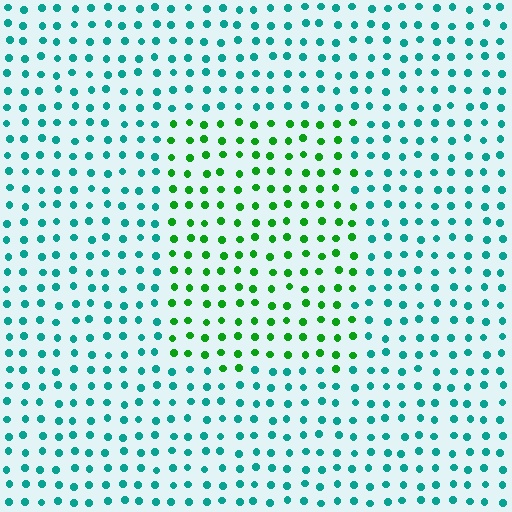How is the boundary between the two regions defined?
The boundary is defined purely by a slight shift in hue (about 49 degrees). Spacing, size, and orientation are identical on both sides.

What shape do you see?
I see a rectangle.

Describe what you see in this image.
The image is filled with small teal elements in a uniform arrangement. A rectangle-shaped region is visible where the elements are tinted to a slightly different hue, forming a subtle color boundary.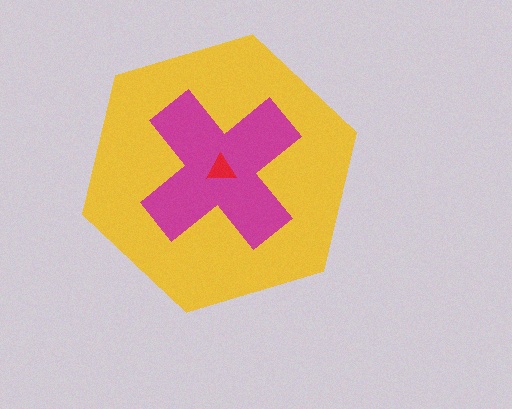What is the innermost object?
The red triangle.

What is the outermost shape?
The yellow hexagon.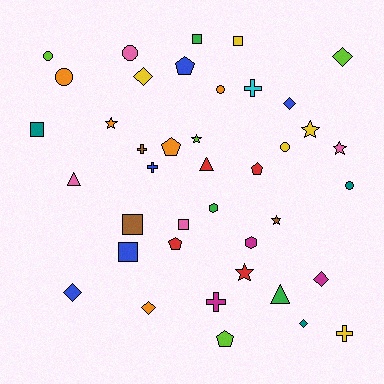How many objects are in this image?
There are 40 objects.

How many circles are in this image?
There are 6 circles.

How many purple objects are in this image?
There are no purple objects.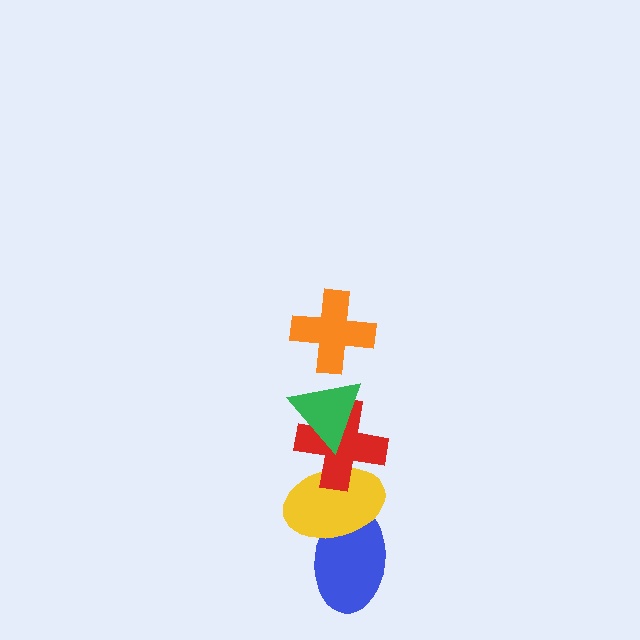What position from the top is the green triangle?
The green triangle is 2nd from the top.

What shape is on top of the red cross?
The green triangle is on top of the red cross.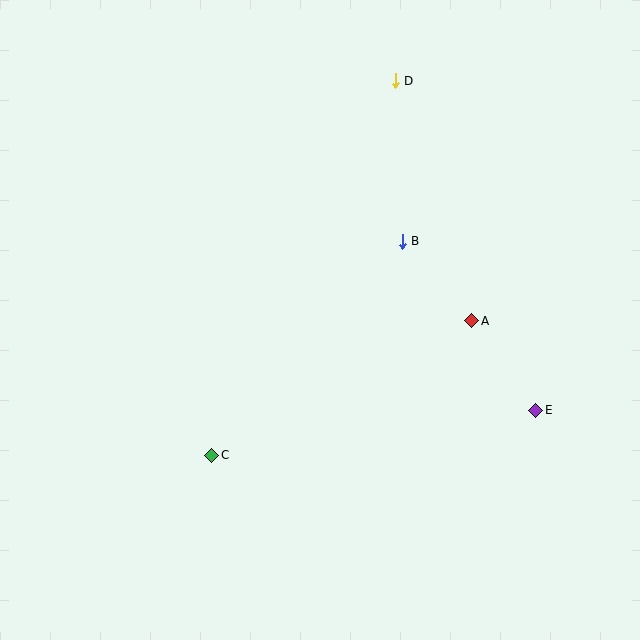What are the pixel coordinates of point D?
Point D is at (395, 81).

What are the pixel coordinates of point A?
Point A is at (472, 321).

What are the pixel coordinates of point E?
Point E is at (536, 410).